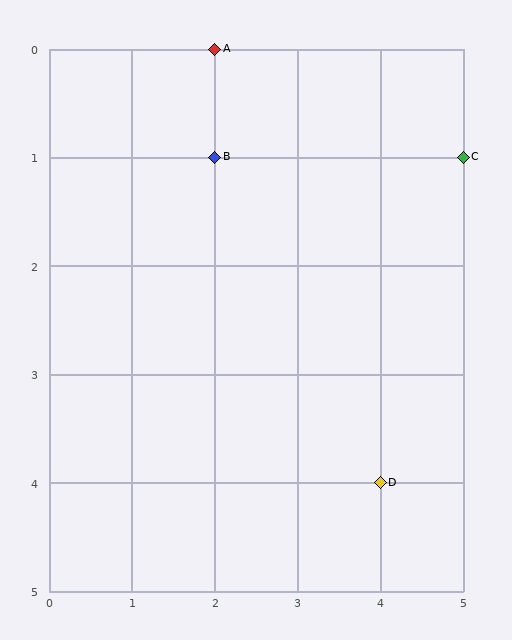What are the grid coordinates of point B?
Point B is at grid coordinates (2, 1).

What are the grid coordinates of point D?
Point D is at grid coordinates (4, 4).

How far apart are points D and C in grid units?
Points D and C are 1 column and 3 rows apart (about 3.2 grid units diagonally).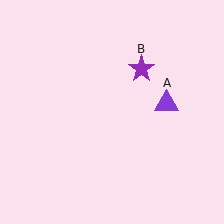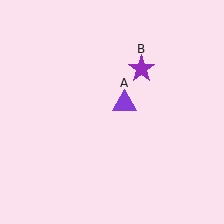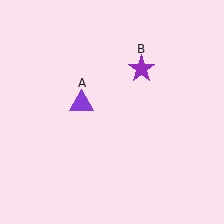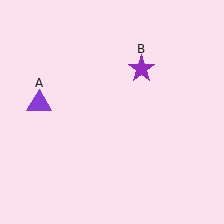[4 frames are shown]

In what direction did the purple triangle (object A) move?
The purple triangle (object A) moved left.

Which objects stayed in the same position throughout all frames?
Purple star (object B) remained stationary.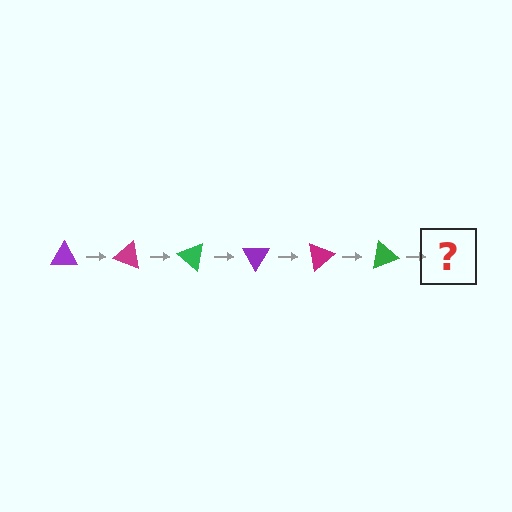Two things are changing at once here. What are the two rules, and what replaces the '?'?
The two rules are that it rotates 20 degrees each step and the color cycles through purple, magenta, and green. The '?' should be a purple triangle, rotated 120 degrees from the start.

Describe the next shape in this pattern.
It should be a purple triangle, rotated 120 degrees from the start.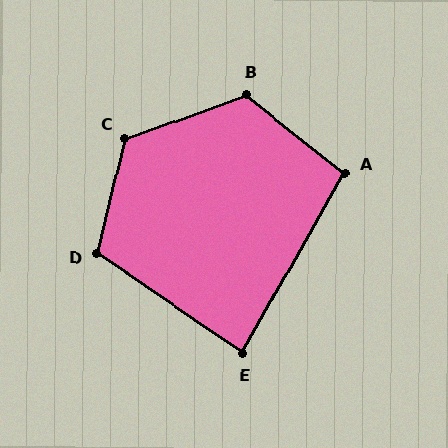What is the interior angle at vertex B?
Approximately 121 degrees (obtuse).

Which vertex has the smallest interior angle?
E, at approximately 85 degrees.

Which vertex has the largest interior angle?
C, at approximately 123 degrees.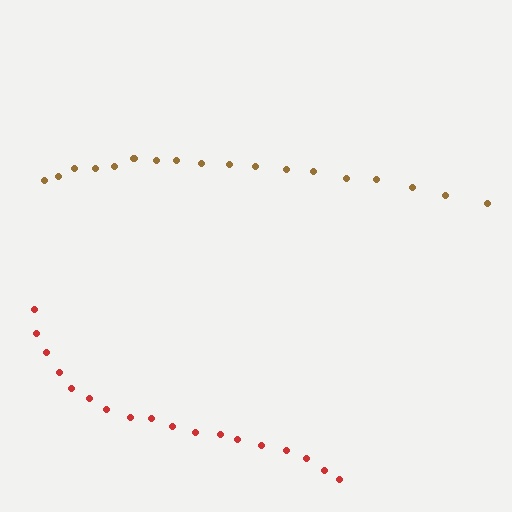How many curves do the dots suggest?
There are 2 distinct paths.